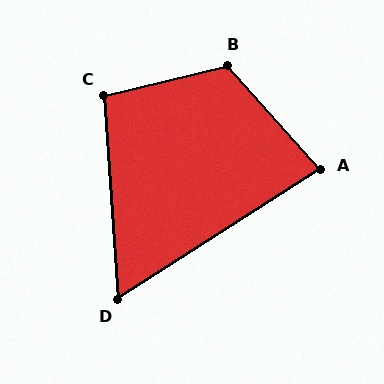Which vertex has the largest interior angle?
B, at approximately 119 degrees.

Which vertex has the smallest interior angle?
D, at approximately 61 degrees.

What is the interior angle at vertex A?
Approximately 80 degrees (acute).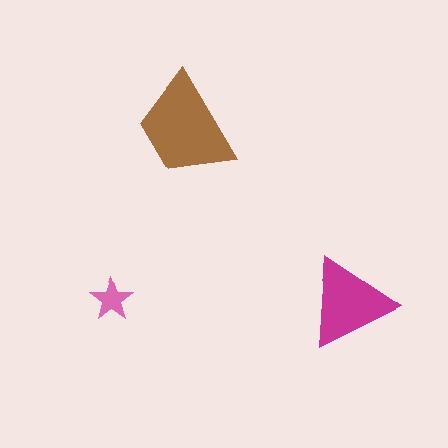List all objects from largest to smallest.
The brown trapezoid, the magenta triangle, the pink star.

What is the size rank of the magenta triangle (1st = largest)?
2nd.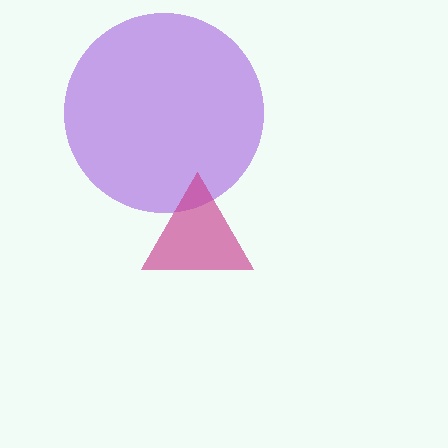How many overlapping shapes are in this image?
There are 2 overlapping shapes in the image.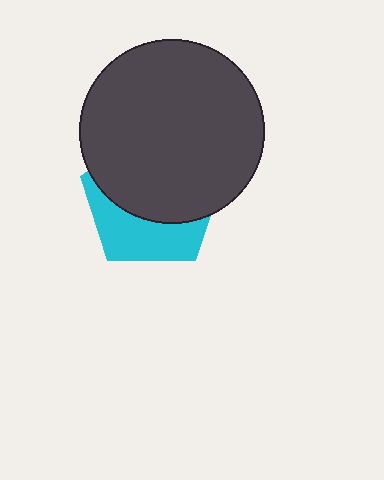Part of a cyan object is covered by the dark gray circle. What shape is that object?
It is a pentagon.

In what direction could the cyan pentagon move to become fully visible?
The cyan pentagon could move down. That would shift it out from behind the dark gray circle entirely.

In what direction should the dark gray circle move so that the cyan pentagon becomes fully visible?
The dark gray circle should move up. That is the shortest direction to clear the overlap and leave the cyan pentagon fully visible.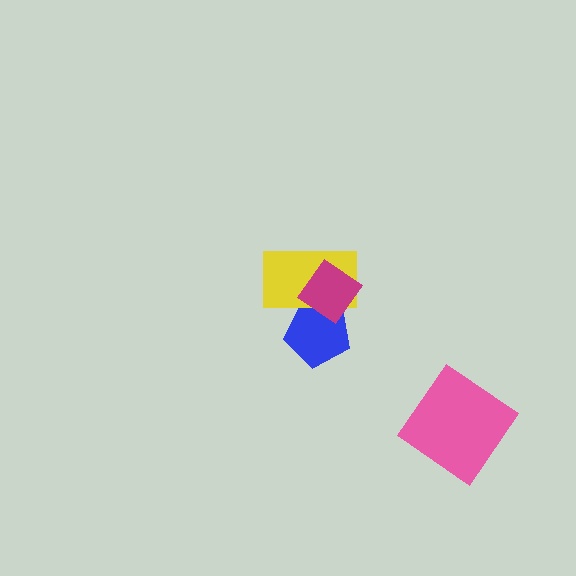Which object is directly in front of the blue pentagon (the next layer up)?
The yellow rectangle is directly in front of the blue pentagon.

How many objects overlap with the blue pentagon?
2 objects overlap with the blue pentagon.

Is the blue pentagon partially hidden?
Yes, it is partially covered by another shape.